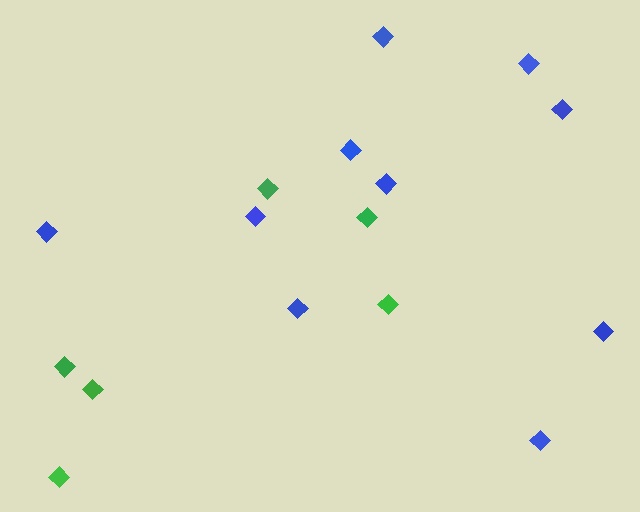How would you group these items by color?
There are 2 groups: one group of green diamonds (6) and one group of blue diamonds (10).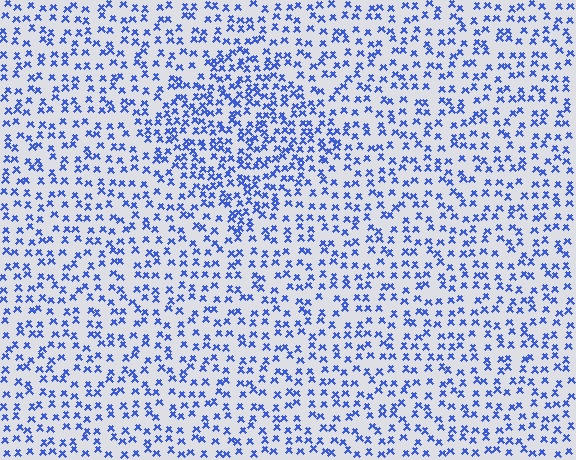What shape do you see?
I see a diamond.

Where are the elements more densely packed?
The elements are more densely packed inside the diamond boundary.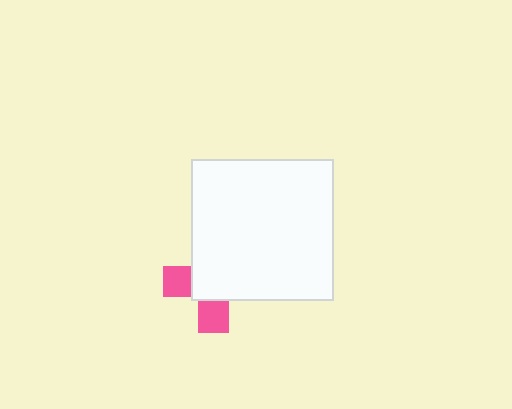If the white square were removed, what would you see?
You would see the complete pink cross.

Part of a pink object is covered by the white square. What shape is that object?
It is a cross.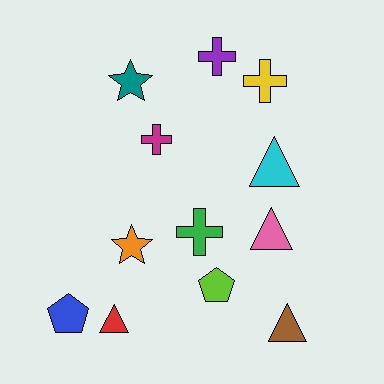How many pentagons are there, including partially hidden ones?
There are 2 pentagons.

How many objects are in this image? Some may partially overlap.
There are 12 objects.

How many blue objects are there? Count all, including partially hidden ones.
There is 1 blue object.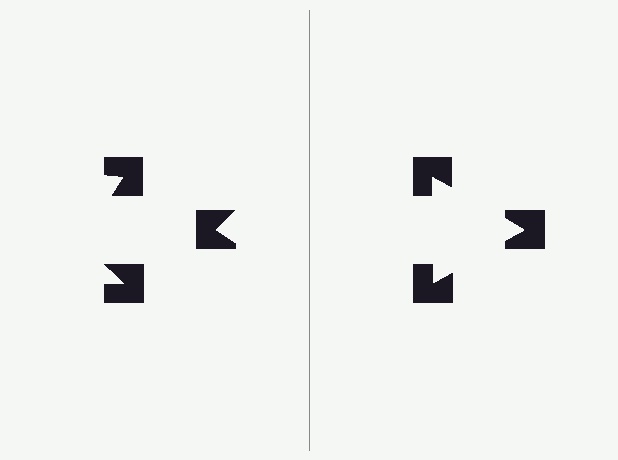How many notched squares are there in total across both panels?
6 — 3 on each side.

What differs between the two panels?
The notched squares are positioned identically on both sides; only the wedge orientations differ. On the right they align to a triangle; on the left they are misaligned.